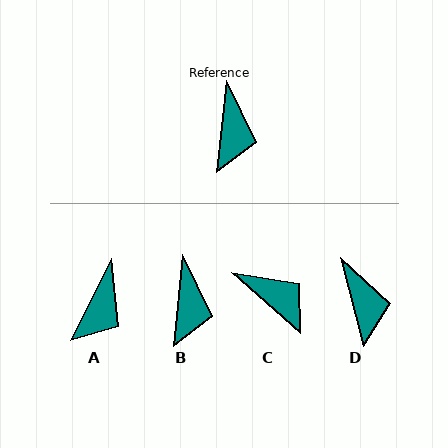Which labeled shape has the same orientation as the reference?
B.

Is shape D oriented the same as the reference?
No, it is off by about 21 degrees.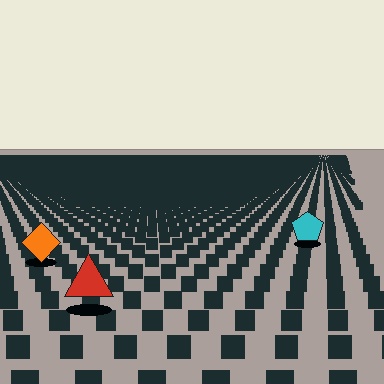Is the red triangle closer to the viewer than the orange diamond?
Yes. The red triangle is closer — you can tell from the texture gradient: the ground texture is coarser near it.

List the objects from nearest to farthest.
From nearest to farthest: the red triangle, the orange diamond, the cyan pentagon.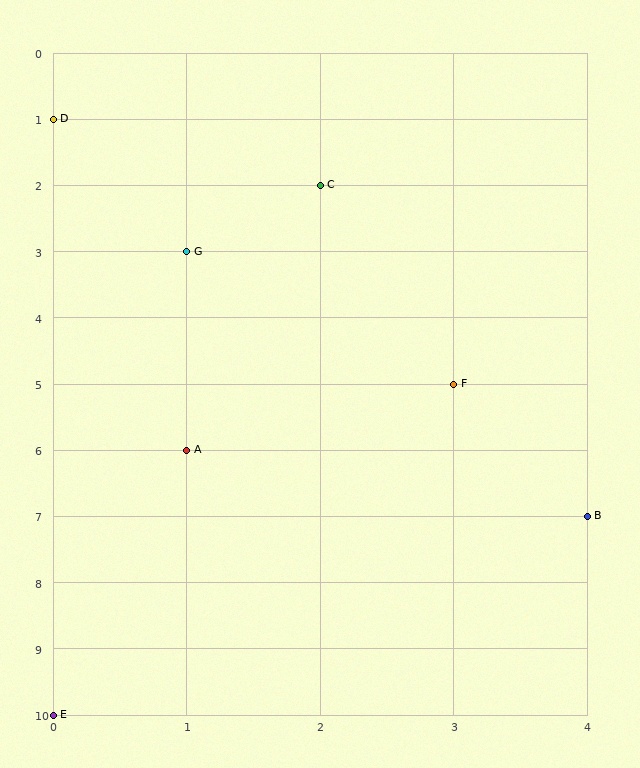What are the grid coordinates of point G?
Point G is at grid coordinates (1, 3).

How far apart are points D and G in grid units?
Points D and G are 1 column and 2 rows apart (about 2.2 grid units diagonally).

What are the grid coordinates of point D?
Point D is at grid coordinates (0, 1).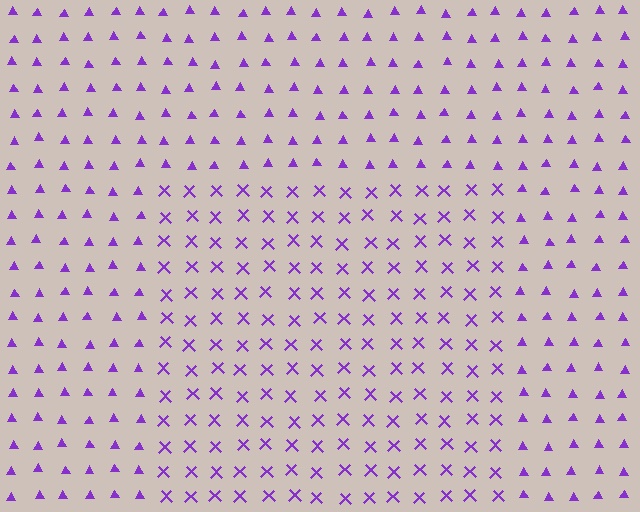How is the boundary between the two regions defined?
The boundary is defined by a change in element shape: X marks inside vs. triangles outside. All elements share the same color and spacing.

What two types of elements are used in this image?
The image uses X marks inside the rectangle region and triangles outside it.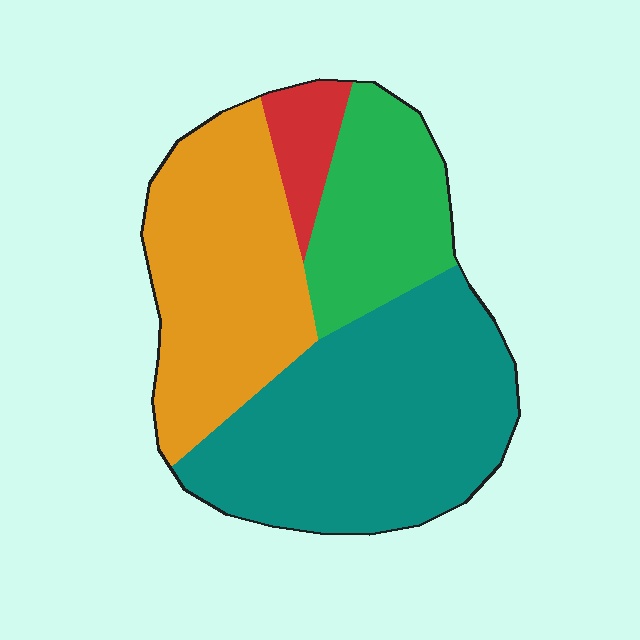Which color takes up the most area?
Teal, at roughly 45%.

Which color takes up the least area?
Red, at roughly 5%.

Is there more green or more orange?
Orange.